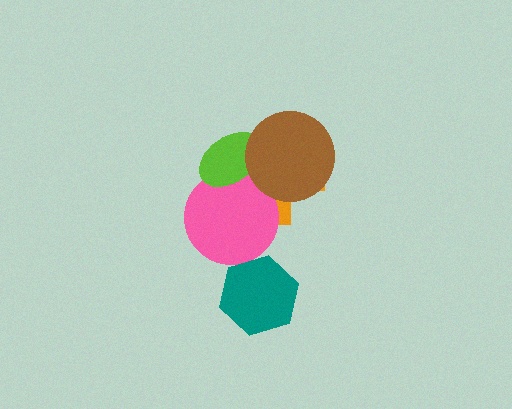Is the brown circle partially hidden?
No, no other shape covers it.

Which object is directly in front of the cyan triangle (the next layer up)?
The pink circle is directly in front of the cyan triangle.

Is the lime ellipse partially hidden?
Yes, it is partially covered by another shape.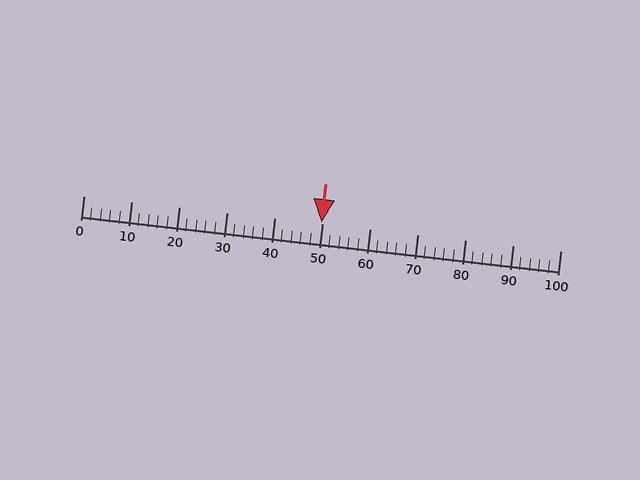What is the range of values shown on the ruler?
The ruler shows values from 0 to 100.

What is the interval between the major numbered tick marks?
The major tick marks are spaced 10 units apart.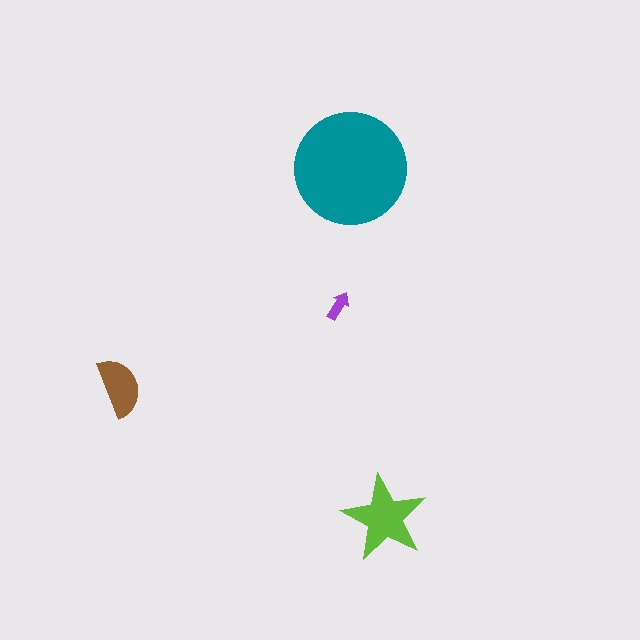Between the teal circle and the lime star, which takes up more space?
The teal circle.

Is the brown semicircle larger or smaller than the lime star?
Smaller.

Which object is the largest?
The teal circle.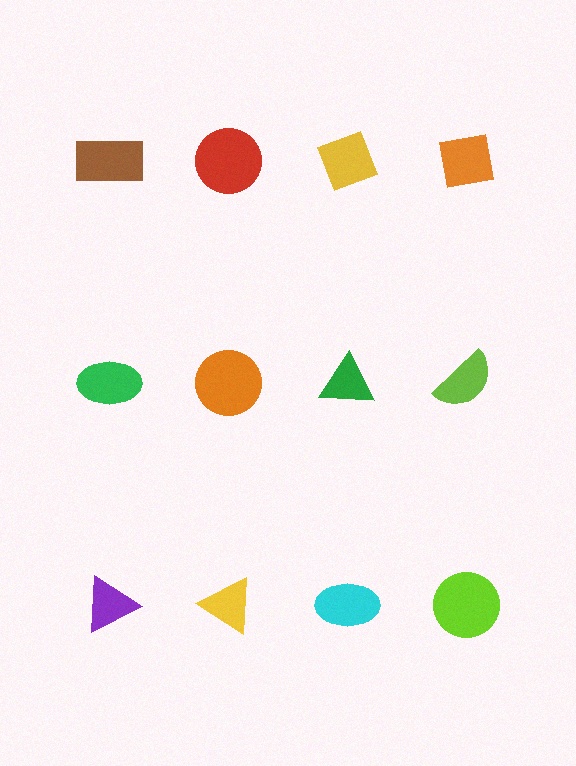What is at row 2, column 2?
An orange circle.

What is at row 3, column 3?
A cyan ellipse.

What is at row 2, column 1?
A green ellipse.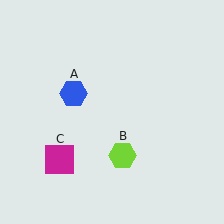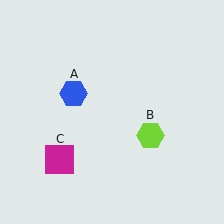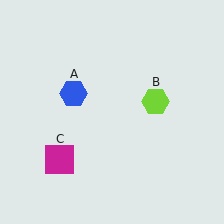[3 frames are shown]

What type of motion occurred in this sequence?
The lime hexagon (object B) rotated counterclockwise around the center of the scene.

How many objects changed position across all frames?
1 object changed position: lime hexagon (object B).